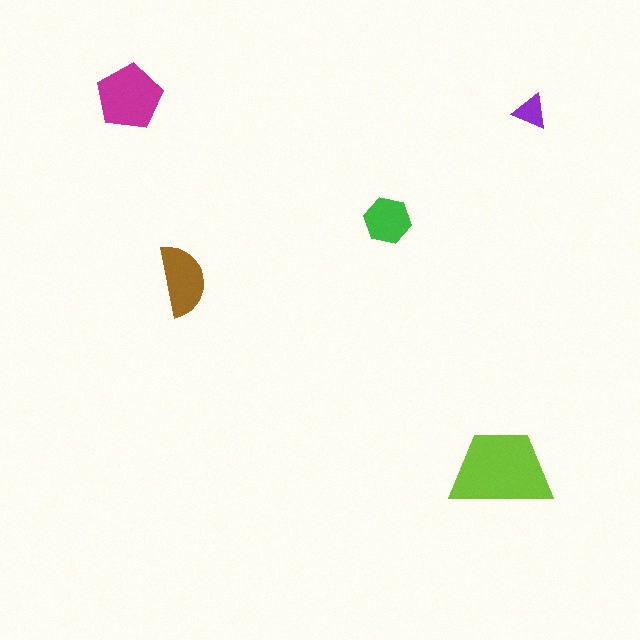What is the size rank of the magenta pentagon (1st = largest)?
2nd.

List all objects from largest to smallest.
The lime trapezoid, the magenta pentagon, the brown semicircle, the green hexagon, the purple triangle.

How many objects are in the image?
There are 5 objects in the image.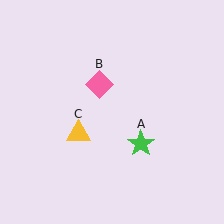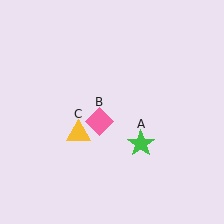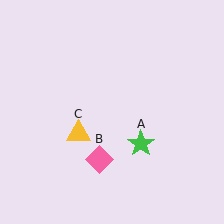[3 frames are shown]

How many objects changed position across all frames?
1 object changed position: pink diamond (object B).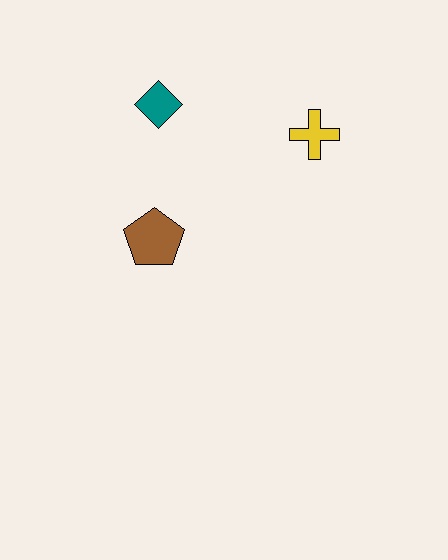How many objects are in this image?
There are 3 objects.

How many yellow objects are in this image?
There is 1 yellow object.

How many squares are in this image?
There are no squares.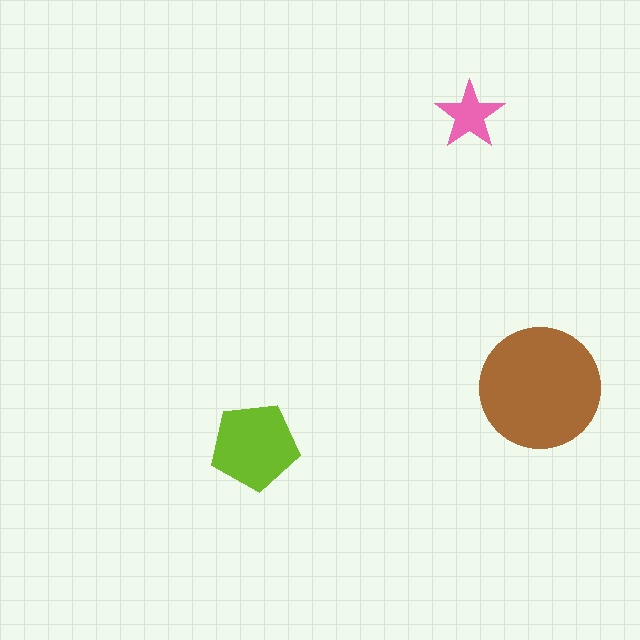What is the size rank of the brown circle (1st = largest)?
1st.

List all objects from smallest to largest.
The pink star, the lime pentagon, the brown circle.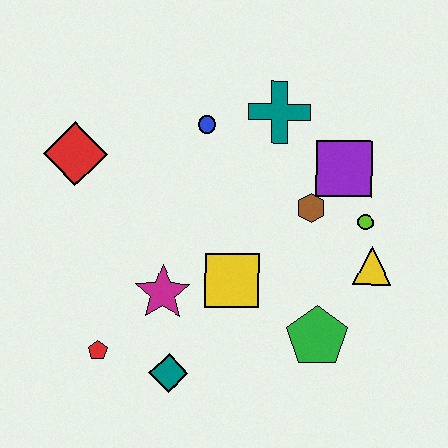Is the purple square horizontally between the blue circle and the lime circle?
Yes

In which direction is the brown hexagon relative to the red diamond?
The brown hexagon is to the right of the red diamond.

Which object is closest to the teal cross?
The blue circle is closest to the teal cross.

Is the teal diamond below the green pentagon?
Yes